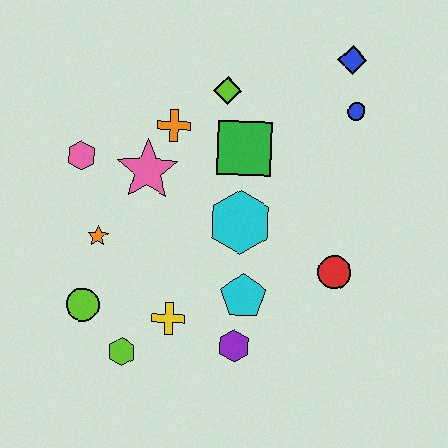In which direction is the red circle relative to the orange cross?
The red circle is to the right of the orange cross.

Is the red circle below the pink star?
Yes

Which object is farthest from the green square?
The lime hexagon is farthest from the green square.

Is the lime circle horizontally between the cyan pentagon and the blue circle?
No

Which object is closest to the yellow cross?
The lime hexagon is closest to the yellow cross.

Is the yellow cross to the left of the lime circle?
No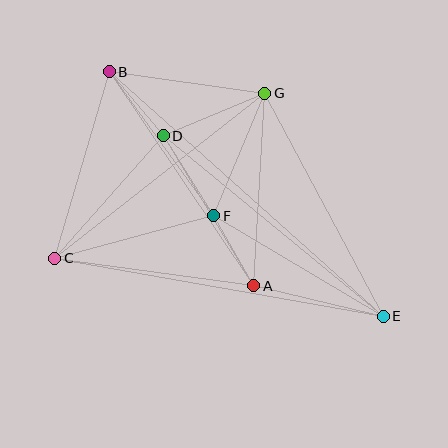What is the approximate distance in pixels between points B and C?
The distance between B and C is approximately 194 pixels.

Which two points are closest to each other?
Points A and F are closest to each other.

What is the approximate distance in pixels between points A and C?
The distance between A and C is approximately 201 pixels.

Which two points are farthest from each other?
Points B and E are farthest from each other.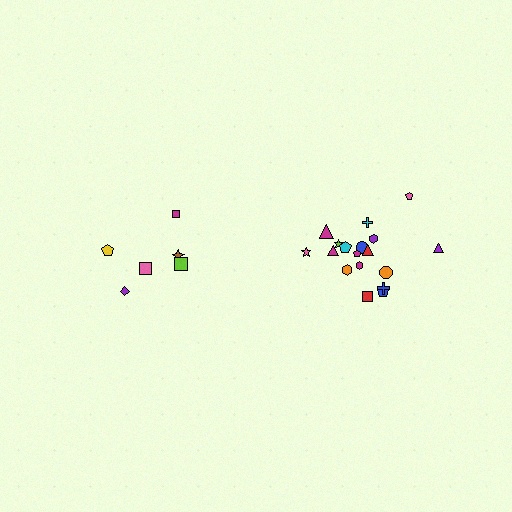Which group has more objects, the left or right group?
The right group.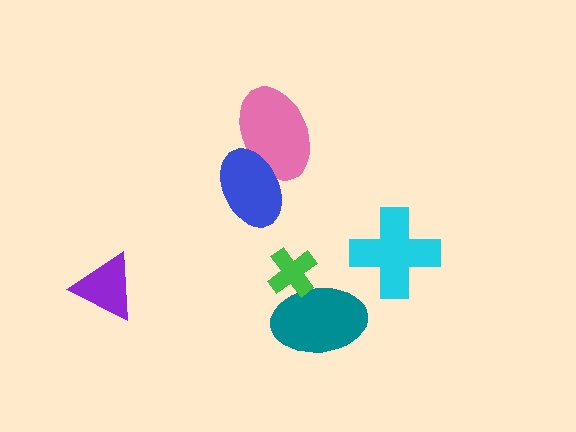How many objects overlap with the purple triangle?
0 objects overlap with the purple triangle.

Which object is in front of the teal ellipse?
The green cross is in front of the teal ellipse.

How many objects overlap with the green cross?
1 object overlaps with the green cross.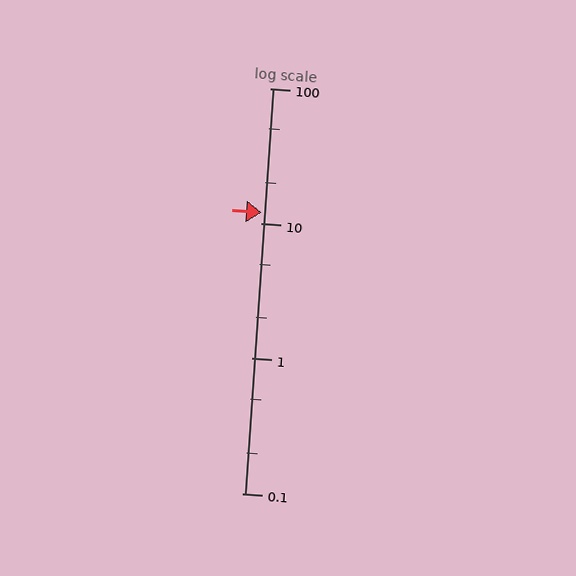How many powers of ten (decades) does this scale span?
The scale spans 3 decades, from 0.1 to 100.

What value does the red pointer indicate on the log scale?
The pointer indicates approximately 12.